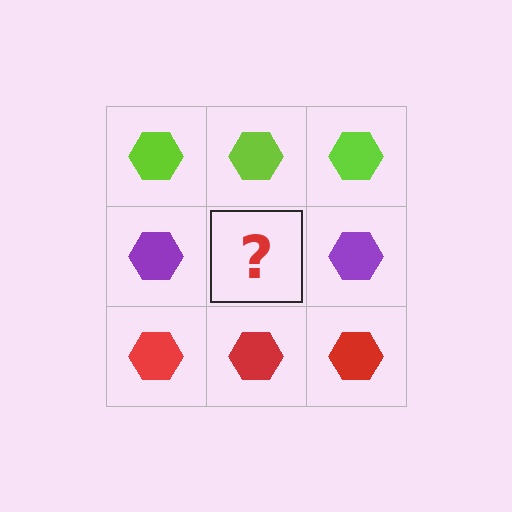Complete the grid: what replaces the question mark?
The question mark should be replaced with a purple hexagon.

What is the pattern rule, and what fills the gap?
The rule is that each row has a consistent color. The gap should be filled with a purple hexagon.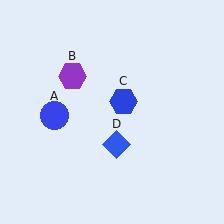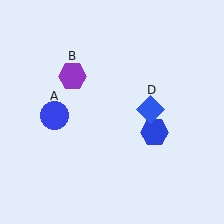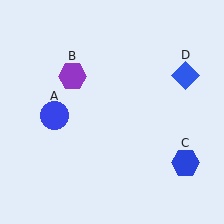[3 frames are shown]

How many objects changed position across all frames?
2 objects changed position: blue hexagon (object C), blue diamond (object D).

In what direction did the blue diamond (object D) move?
The blue diamond (object D) moved up and to the right.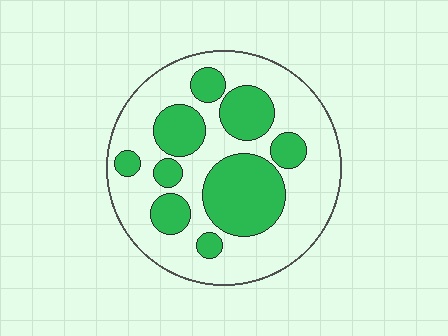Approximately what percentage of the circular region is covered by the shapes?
Approximately 35%.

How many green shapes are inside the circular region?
9.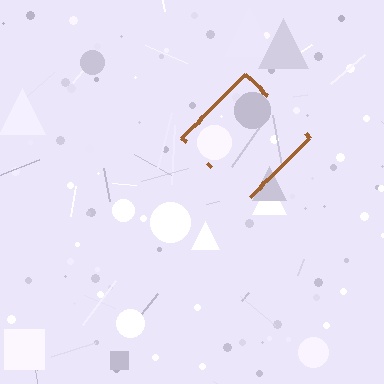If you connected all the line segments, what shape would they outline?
They would outline a diamond.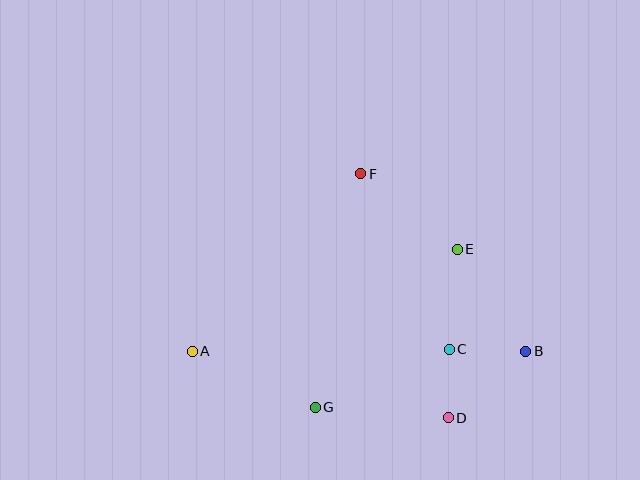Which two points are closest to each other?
Points C and D are closest to each other.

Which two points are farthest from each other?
Points A and B are farthest from each other.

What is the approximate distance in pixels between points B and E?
The distance between B and E is approximately 123 pixels.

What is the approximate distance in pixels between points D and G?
The distance between D and G is approximately 133 pixels.